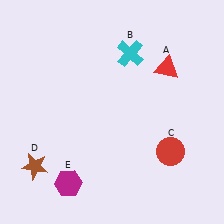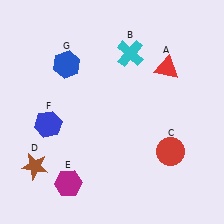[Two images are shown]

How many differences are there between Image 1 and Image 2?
There are 2 differences between the two images.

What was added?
A blue hexagon (F), a blue hexagon (G) were added in Image 2.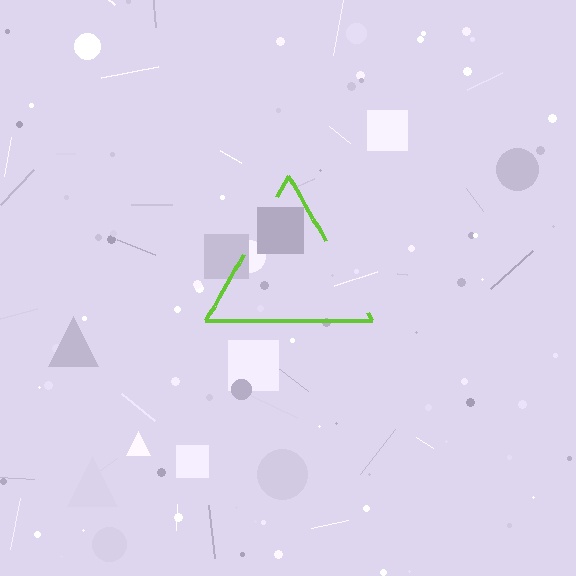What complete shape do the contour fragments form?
The contour fragments form a triangle.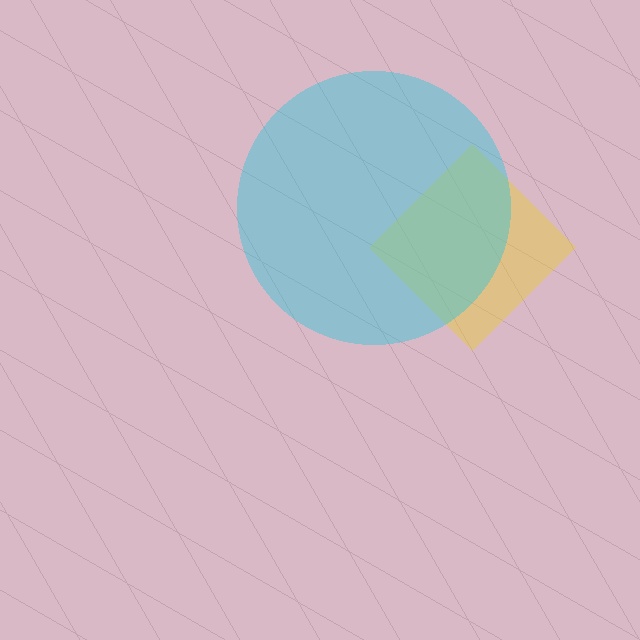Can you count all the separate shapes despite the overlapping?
Yes, there are 2 separate shapes.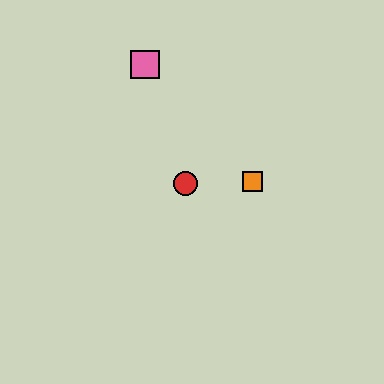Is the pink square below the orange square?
No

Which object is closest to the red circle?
The orange square is closest to the red circle.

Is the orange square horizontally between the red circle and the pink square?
No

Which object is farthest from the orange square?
The pink square is farthest from the orange square.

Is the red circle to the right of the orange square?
No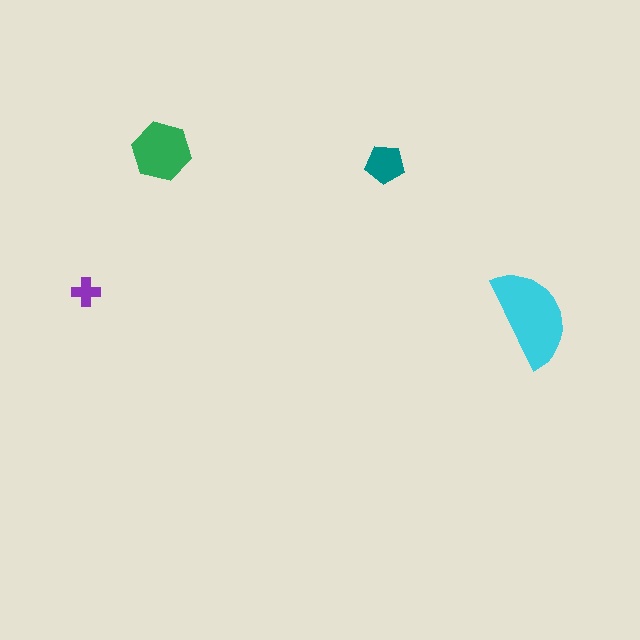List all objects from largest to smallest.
The cyan semicircle, the green hexagon, the teal pentagon, the purple cross.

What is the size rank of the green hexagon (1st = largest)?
2nd.